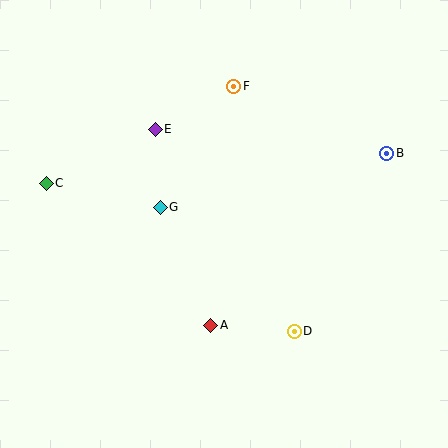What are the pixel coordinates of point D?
Point D is at (294, 331).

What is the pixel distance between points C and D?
The distance between C and D is 289 pixels.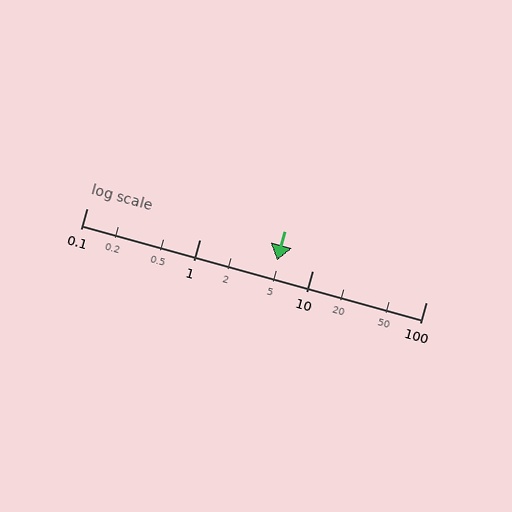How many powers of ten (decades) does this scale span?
The scale spans 3 decades, from 0.1 to 100.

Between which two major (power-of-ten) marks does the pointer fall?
The pointer is between 1 and 10.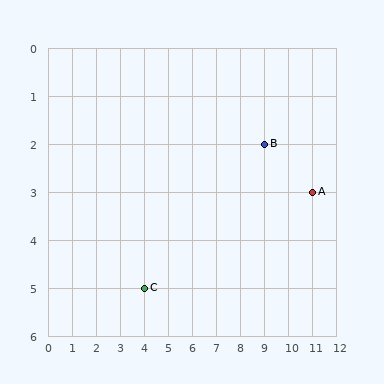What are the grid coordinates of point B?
Point B is at grid coordinates (9, 2).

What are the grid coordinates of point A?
Point A is at grid coordinates (11, 3).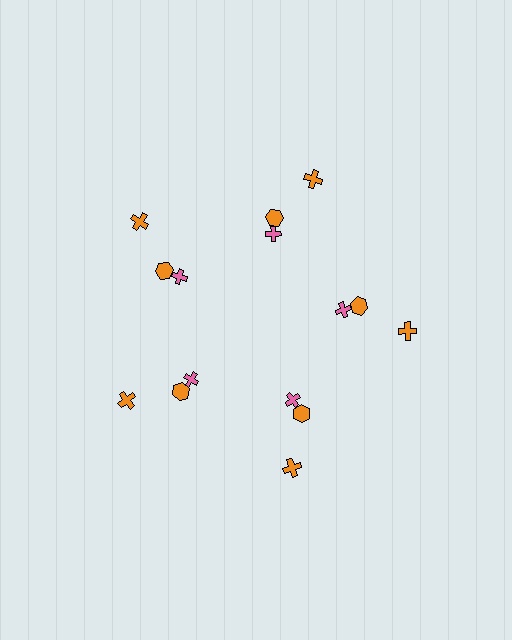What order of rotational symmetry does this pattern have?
This pattern has 5-fold rotational symmetry.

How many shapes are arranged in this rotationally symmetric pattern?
There are 15 shapes, arranged in 5 groups of 3.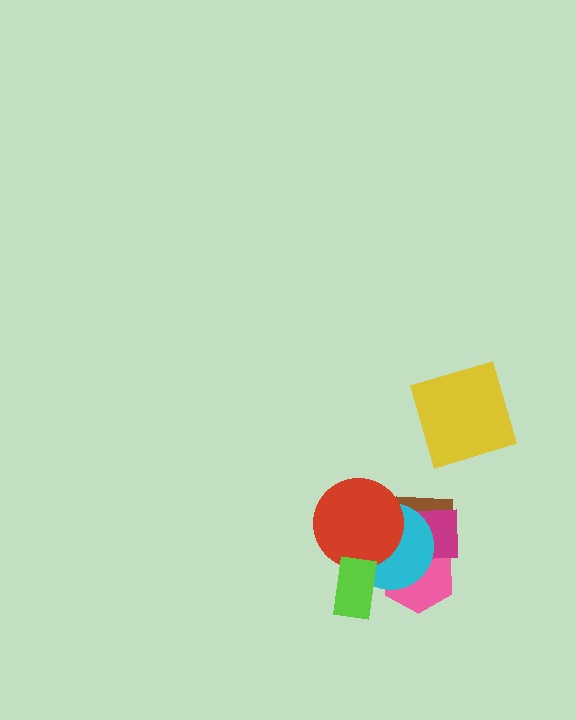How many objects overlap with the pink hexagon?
3 objects overlap with the pink hexagon.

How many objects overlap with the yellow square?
0 objects overlap with the yellow square.